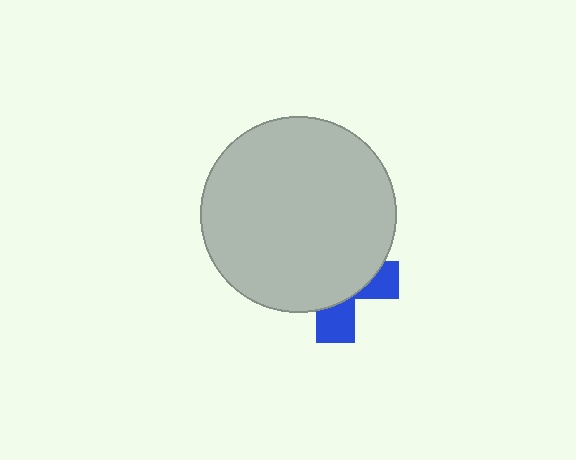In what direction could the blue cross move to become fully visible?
The blue cross could move down. That would shift it out from behind the light gray circle entirely.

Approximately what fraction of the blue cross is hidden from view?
Roughly 68% of the blue cross is hidden behind the light gray circle.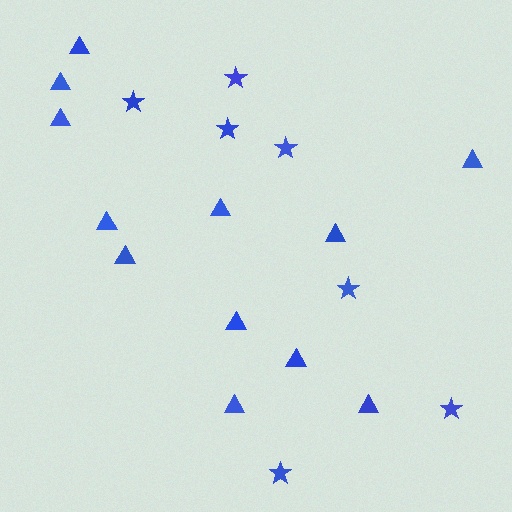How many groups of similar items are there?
There are 2 groups: one group of stars (7) and one group of triangles (12).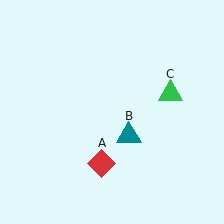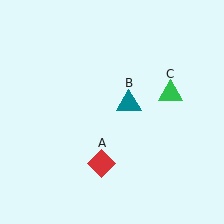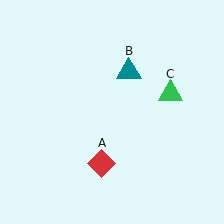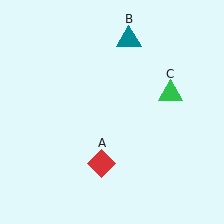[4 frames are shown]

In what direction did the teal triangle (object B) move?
The teal triangle (object B) moved up.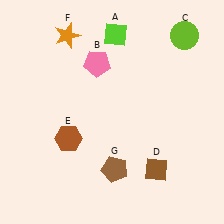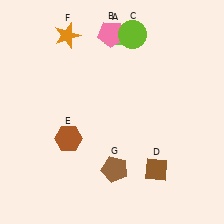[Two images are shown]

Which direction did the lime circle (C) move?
The lime circle (C) moved left.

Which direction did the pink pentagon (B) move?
The pink pentagon (B) moved up.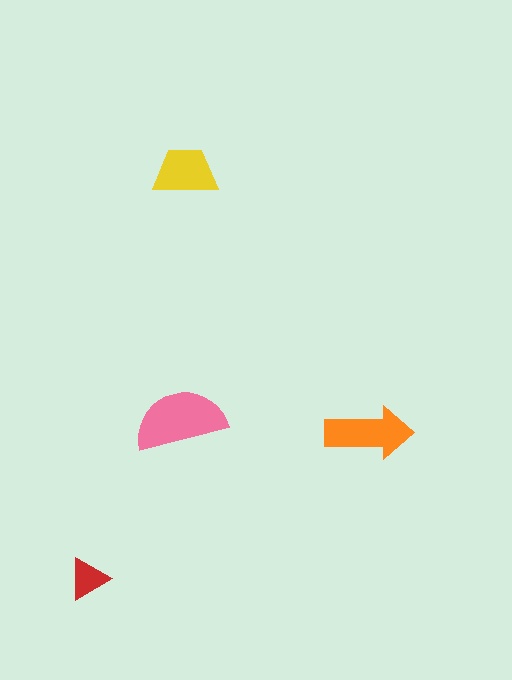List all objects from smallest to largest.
The red triangle, the yellow trapezoid, the orange arrow, the pink semicircle.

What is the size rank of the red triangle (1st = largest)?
4th.